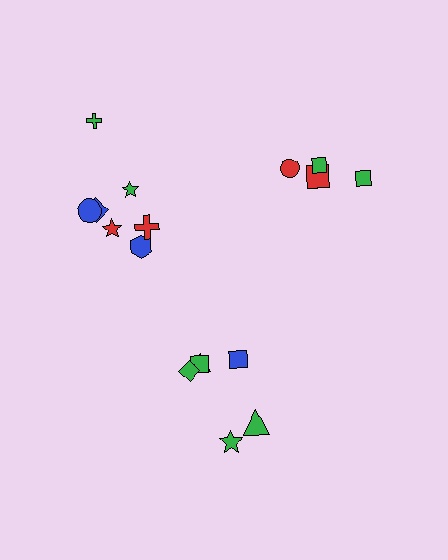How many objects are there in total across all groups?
There are 17 objects.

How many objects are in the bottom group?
There are 6 objects.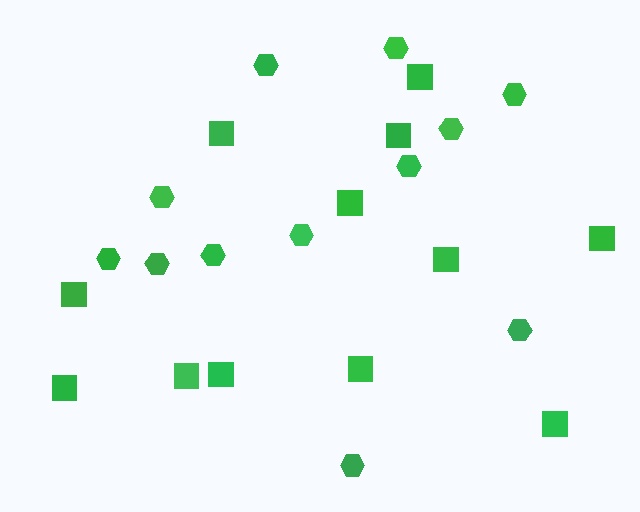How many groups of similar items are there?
There are 2 groups: one group of squares (12) and one group of hexagons (12).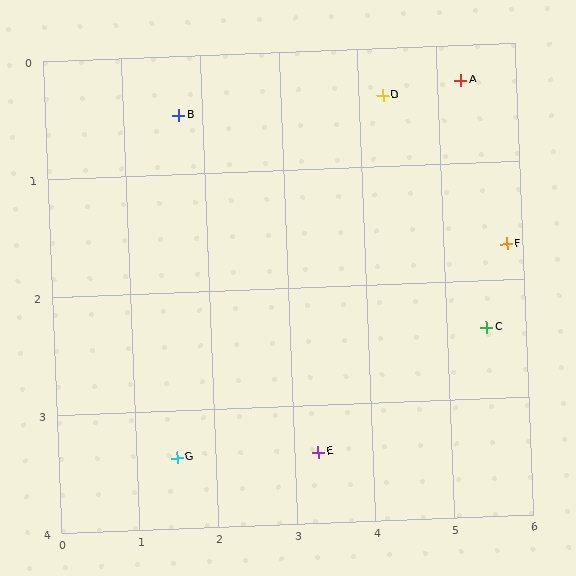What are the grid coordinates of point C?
Point C is at approximately (5.5, 2.4).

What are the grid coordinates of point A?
Point A is at approximately (5.3, 0.3).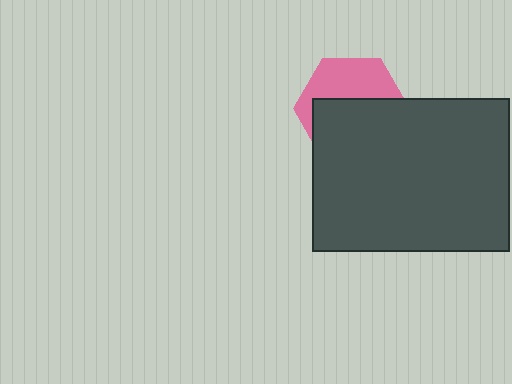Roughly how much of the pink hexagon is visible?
A small part of it is visible (roughly 41%).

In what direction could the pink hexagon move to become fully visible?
The pink hexagon could move up. That would shift it out from behind the dark gray rectangle entirely.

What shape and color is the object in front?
The object in front is a dark gray rectangle.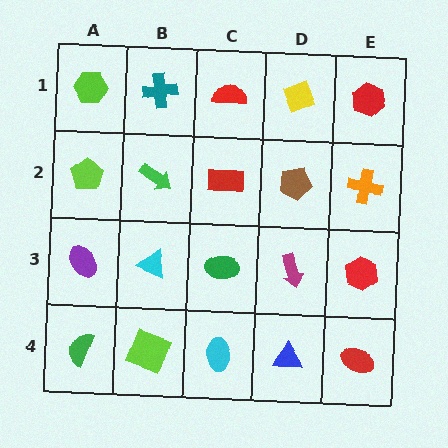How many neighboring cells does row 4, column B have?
3.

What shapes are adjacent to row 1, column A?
A lime pentagon (row 2, column A), a teal cross (row 1, column B).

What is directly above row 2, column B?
A teal cross.